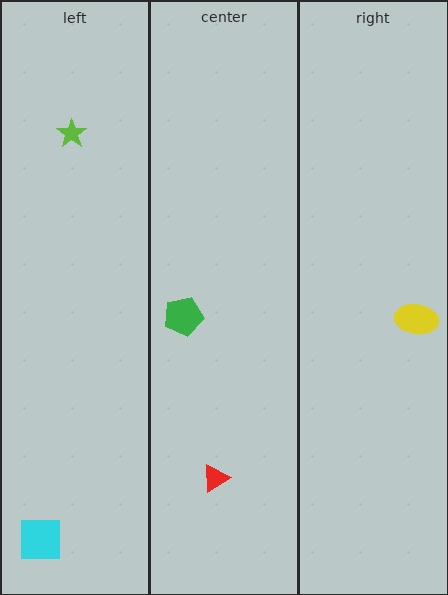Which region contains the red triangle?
The center region.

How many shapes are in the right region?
1.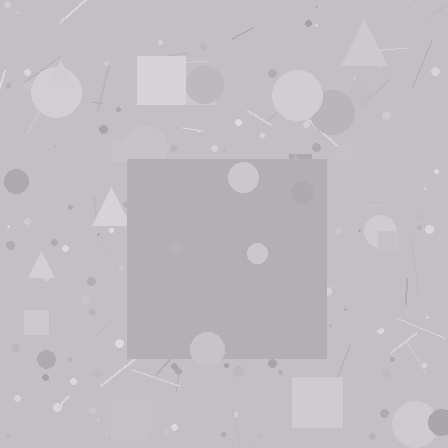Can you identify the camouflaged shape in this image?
The camouflaged shape is a square.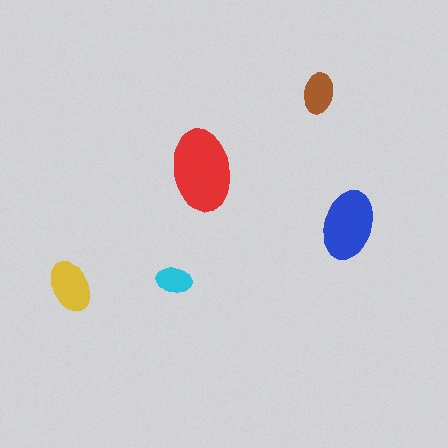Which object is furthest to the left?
The yellow ellipse is leftmost.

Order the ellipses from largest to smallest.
the red one, the blue one, the yellow one, the brown one, the cyan one.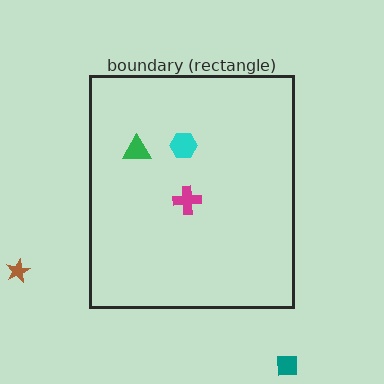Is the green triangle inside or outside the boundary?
Inside.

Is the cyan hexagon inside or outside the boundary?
Inside.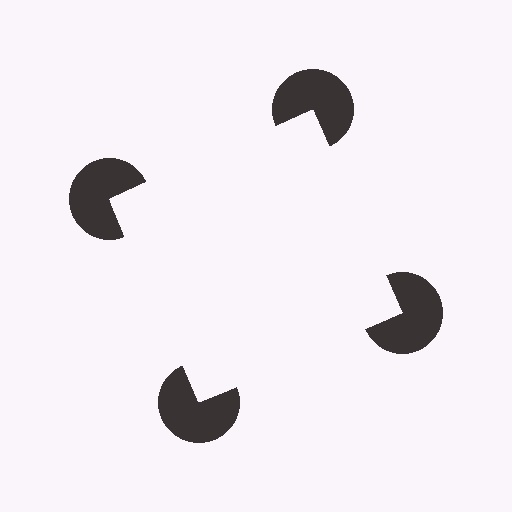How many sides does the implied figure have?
4 sides.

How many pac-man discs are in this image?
There are 4 — one at each vertex of the illusory square.